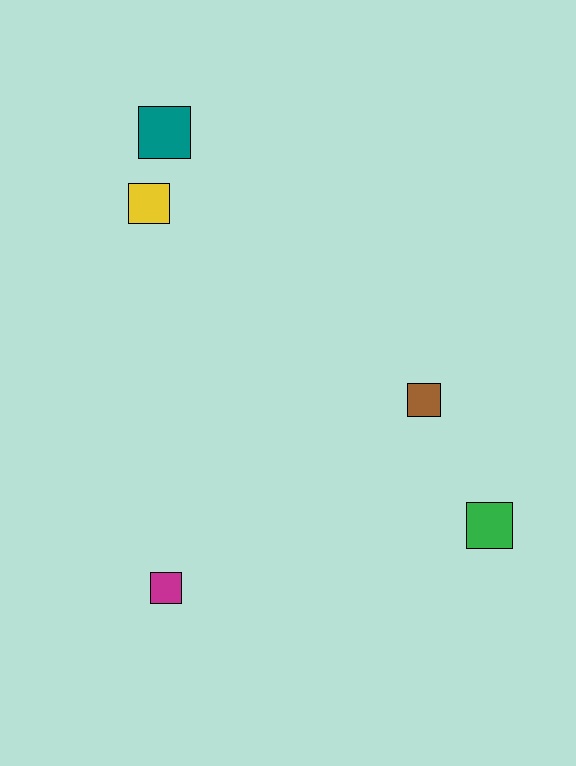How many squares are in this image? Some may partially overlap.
There are 5 squares.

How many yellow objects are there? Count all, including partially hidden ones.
There is 1 yellow object.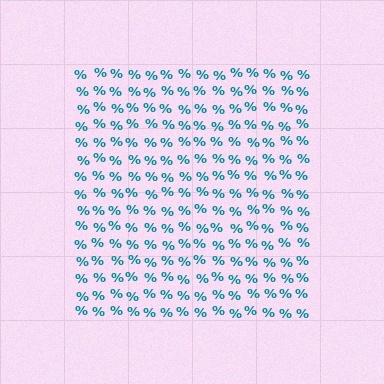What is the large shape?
The large shape is a square.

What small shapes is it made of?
It is made of small percent signs.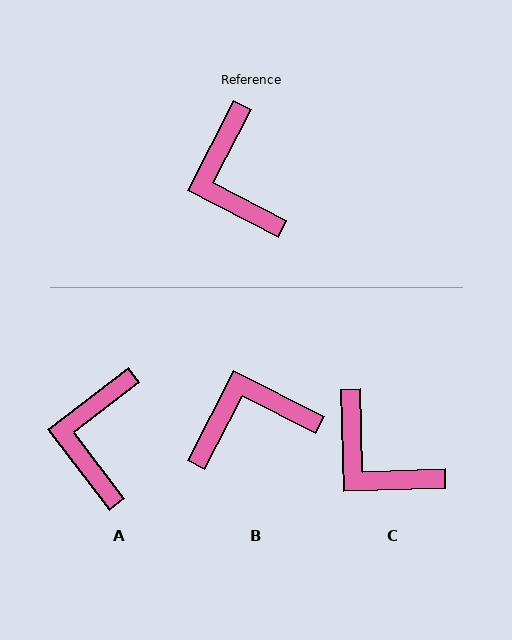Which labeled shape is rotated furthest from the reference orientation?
B, about 90 degrees away.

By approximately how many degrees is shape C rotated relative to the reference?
Approximately 29 degrees counter-clockwise.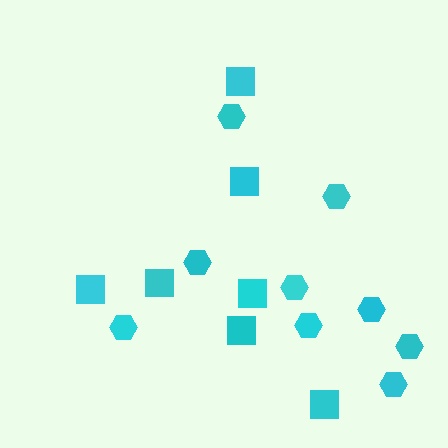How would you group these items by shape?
There are 2 groups: one group of hexagons (9) and one group of squares (7).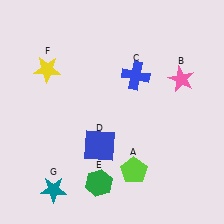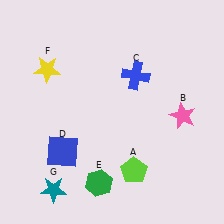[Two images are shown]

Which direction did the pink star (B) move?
The pink star (B) moved down.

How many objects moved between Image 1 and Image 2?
2 objects moved between the two images.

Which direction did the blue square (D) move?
The blue square (D) moved left.